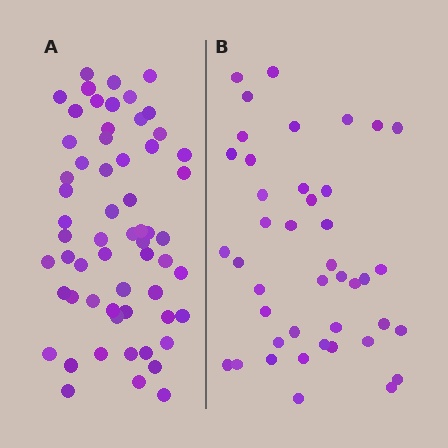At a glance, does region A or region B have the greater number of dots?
Region A (the left region) has more dots.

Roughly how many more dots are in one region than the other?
Region A has approximately 20 more dots than region B.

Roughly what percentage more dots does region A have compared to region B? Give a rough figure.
About 45% more.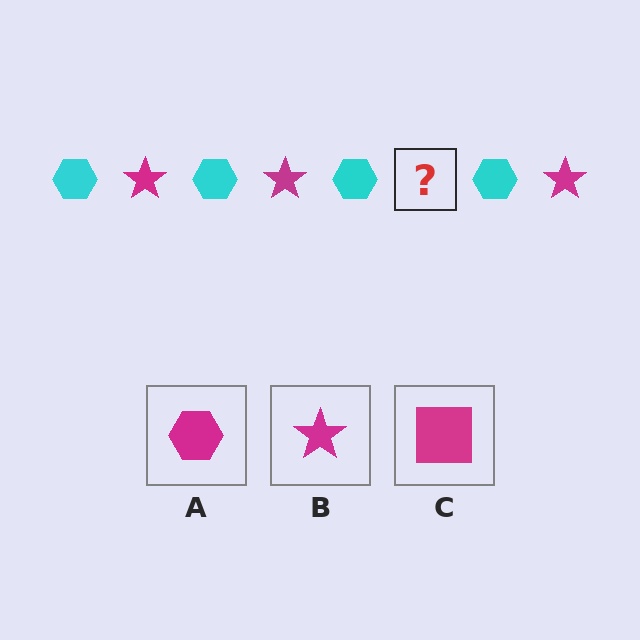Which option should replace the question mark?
Option B.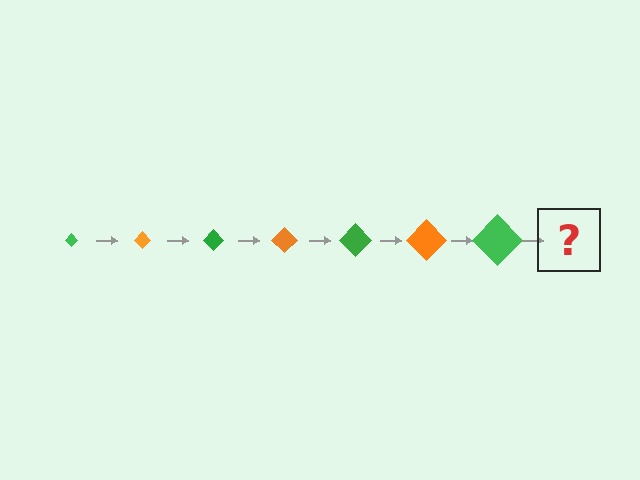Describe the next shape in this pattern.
It should be an orange diamond, larger than the previous one.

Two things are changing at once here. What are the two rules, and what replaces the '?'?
The two rules are that the diamond grows larger each step and the color cycles through green and orange. The '?' should be an orange diamond, larger than the previous one.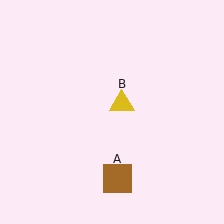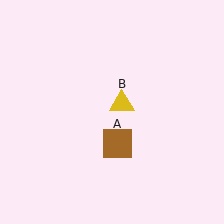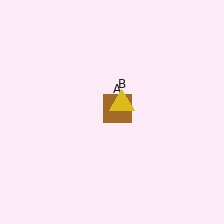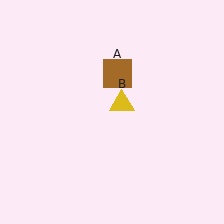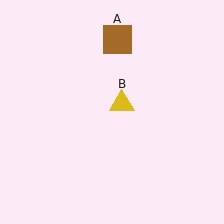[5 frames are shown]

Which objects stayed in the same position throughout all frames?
Yellow triangle (object B) remained stationary.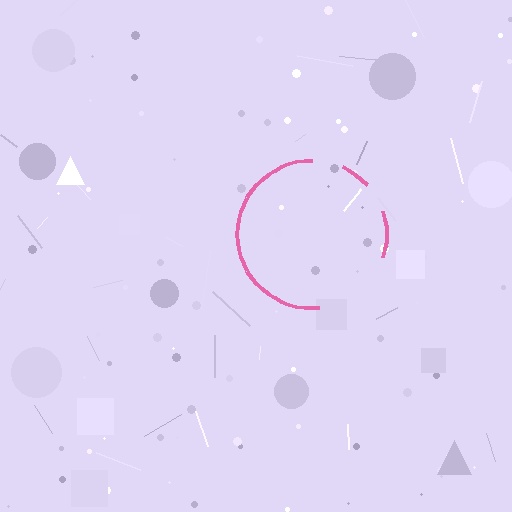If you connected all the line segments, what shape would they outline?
They would outline a circle.